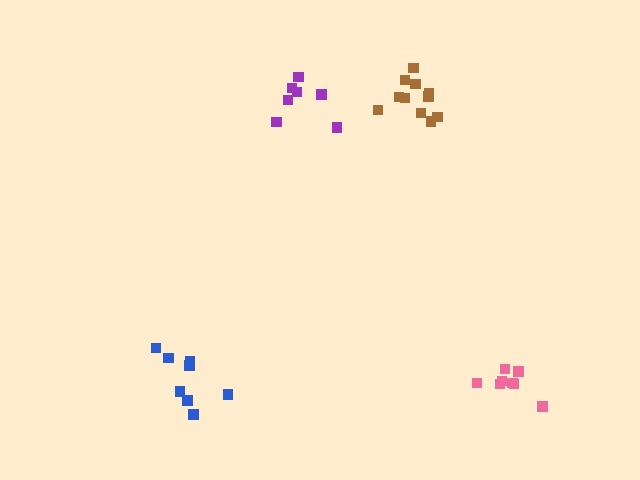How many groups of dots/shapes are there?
There are 4 groups.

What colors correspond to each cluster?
The clusters are colored: brown, purple, pink, blue.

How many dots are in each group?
Group 1: 11 dots, Group 2: 7 dots, Group 3: 8 dots, Group 4: 8 dots (34 total).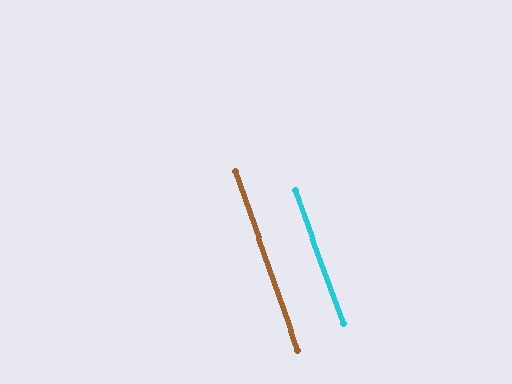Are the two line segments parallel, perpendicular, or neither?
Parallel — their directions differ by only 0.8°.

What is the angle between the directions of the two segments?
Approximately 1 degree.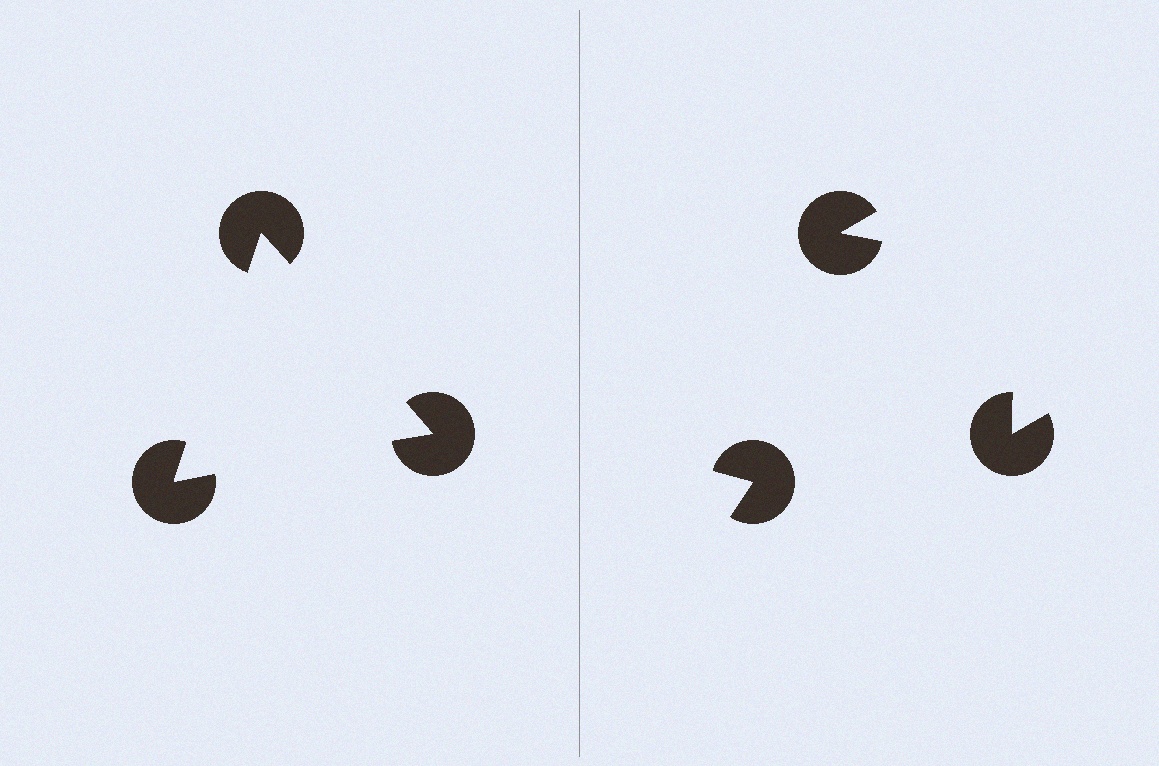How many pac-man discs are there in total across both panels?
6 — 3 on each side.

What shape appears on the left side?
An illusory triangle.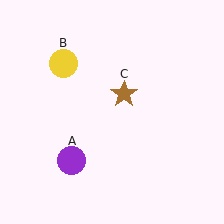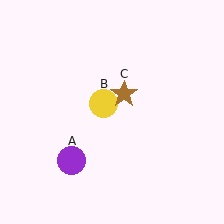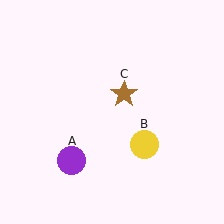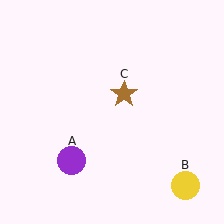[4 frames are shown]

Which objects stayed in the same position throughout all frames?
Purple circle (object A) and brown star (object C) remained stationary.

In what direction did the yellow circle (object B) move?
The yellow circle (object B) moved down and to the right.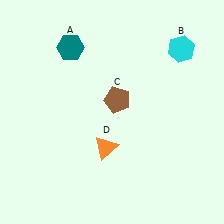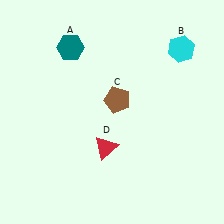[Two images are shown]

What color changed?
The triangle (D) changed from orange in Image 1 to red in Image 2.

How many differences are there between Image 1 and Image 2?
There is 1 difference between the two images.